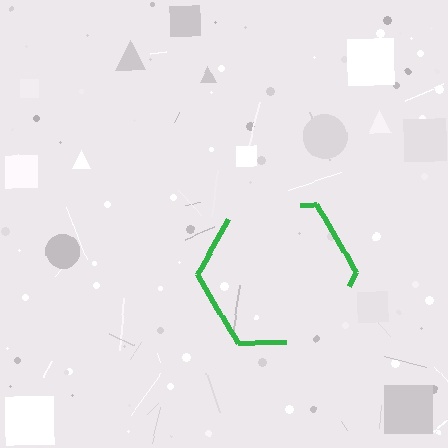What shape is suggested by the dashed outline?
The dashed outline suggests a hexagon.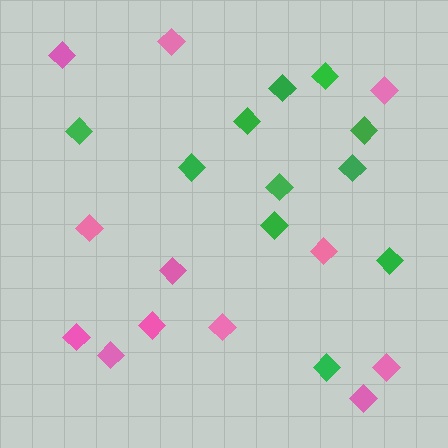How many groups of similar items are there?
There are 2 groups: one group of green diamonds (11) and one group of pink diamonds (12).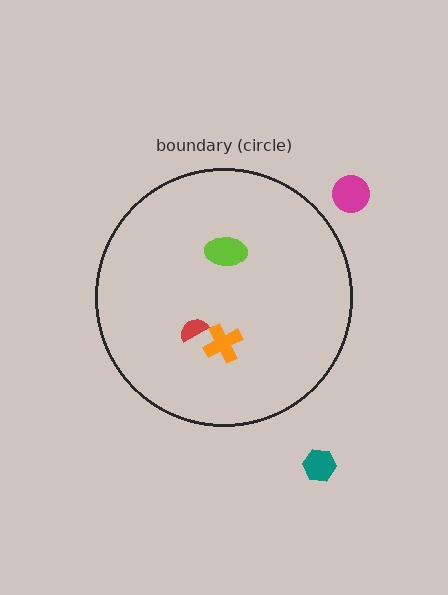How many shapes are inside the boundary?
3 inside, 2 outside.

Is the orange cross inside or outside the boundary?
Inside.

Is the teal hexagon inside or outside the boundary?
Outside.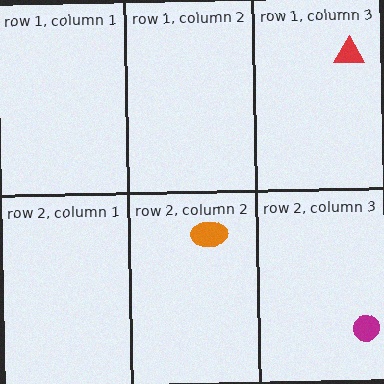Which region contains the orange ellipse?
The row 2, column 2 region.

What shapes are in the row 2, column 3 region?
The magenta circle.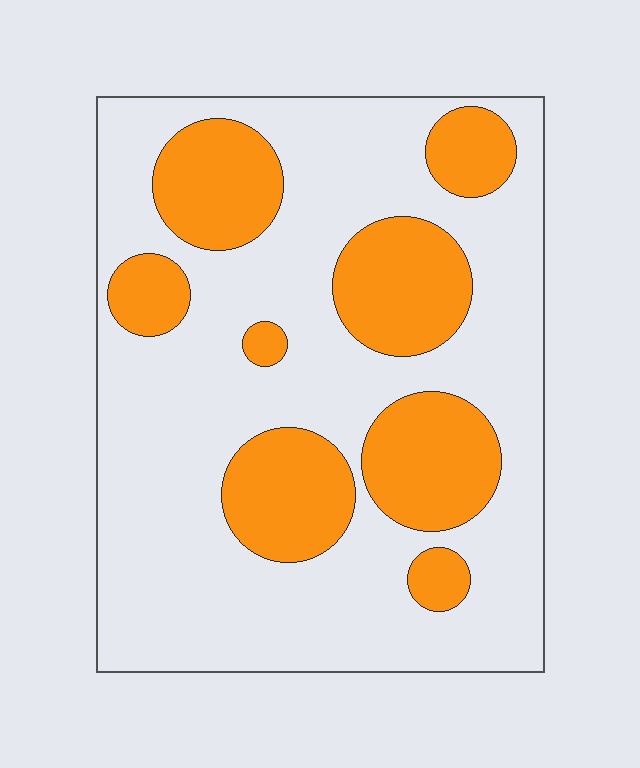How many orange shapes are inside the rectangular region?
8.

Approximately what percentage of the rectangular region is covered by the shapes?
Approximately 30%.